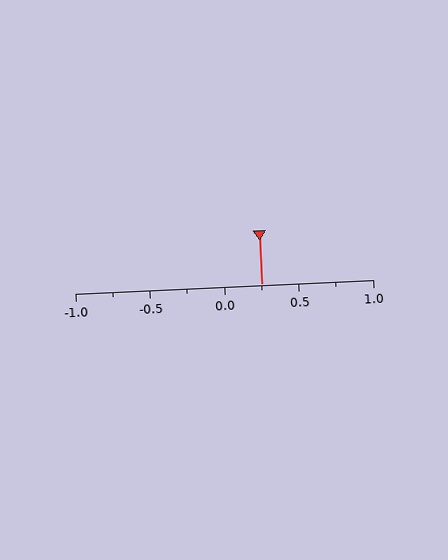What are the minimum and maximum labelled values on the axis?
The axis runs from -1.0 to 1.0.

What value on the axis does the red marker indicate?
The marker indicates approximately 0.25.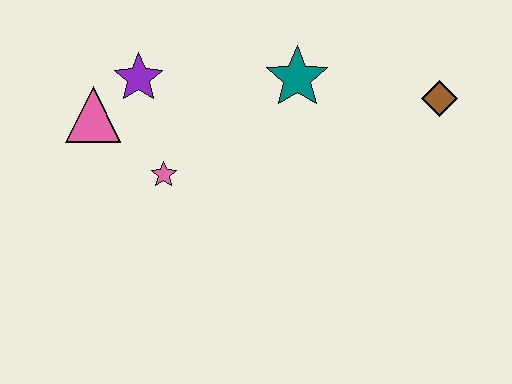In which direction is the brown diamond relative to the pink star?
The brown diamond is to the right of the pink star.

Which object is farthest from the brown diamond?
The pink triangle is farthest from the brown diamond.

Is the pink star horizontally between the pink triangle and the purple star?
No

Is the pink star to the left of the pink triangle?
No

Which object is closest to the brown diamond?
The teal star is closest to the brown diamond.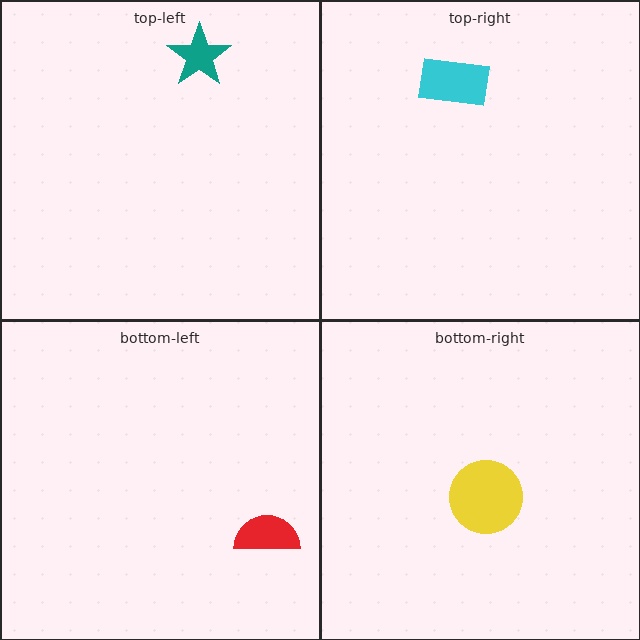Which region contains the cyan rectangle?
The top-right region.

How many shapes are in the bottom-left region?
1.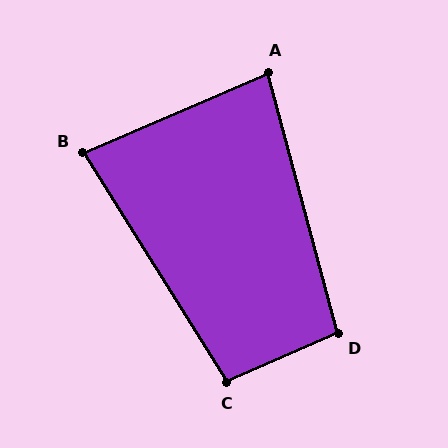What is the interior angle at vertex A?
Approximately 82 degrees (acute).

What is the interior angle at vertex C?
Approximately 98 degrees (obtuse).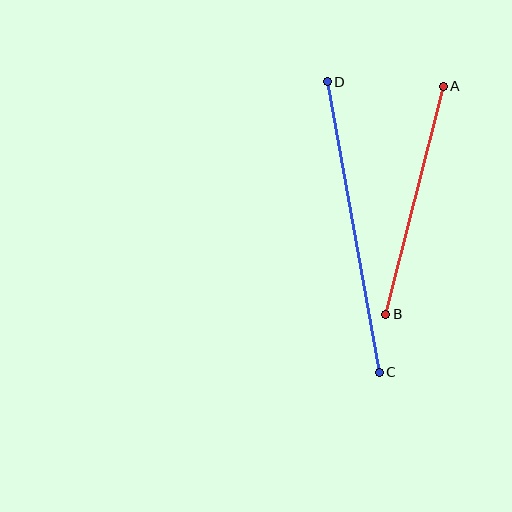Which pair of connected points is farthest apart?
Points C and D are farthest apart.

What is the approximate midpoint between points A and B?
The midpoint is at approximately (414, 200) pixels.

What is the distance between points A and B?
The distance is approximately 235 pixels.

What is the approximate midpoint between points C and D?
The midpoint is at approximately (353, 227) pixels.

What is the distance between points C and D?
The distance is approximately 295 pixels.